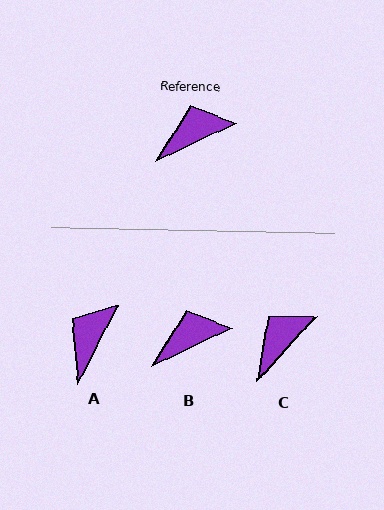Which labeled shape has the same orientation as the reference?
B.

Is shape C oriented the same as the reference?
No, it is off by about 22 degrees.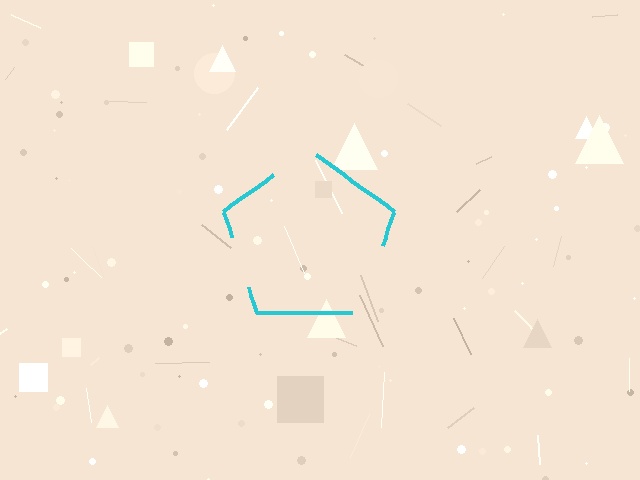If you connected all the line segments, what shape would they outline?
They would outline a pentagon.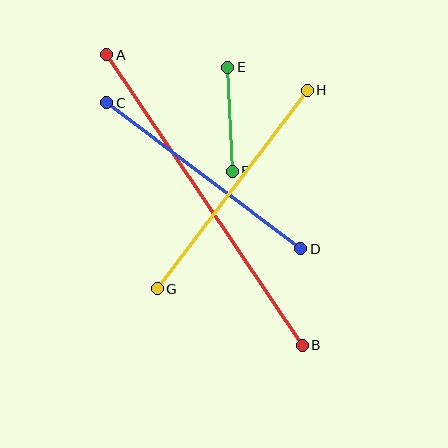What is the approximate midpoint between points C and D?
The midpoint is at approximately (204, 176) pixels.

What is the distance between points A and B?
The distance is approximately 350 pixels.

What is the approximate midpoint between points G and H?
The midpoint is at approximately (232, 190) pixels.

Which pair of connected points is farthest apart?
Points A and B are farthest apart.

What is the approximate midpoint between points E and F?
The midpoint is at approximately (230, 119) pixels.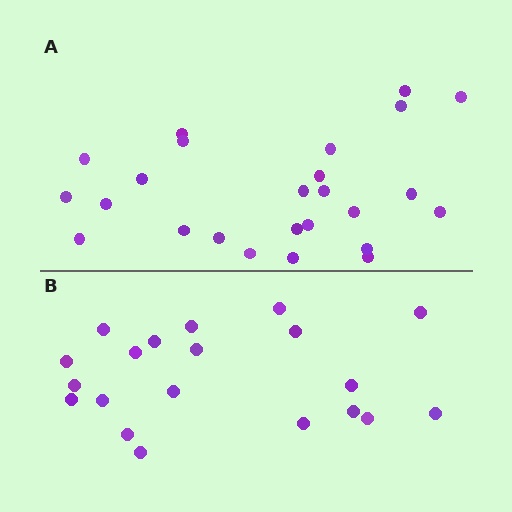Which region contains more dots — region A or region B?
Region A (the top region) has more dots.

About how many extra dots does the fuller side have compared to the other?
Region A has about 5 more dots than region B.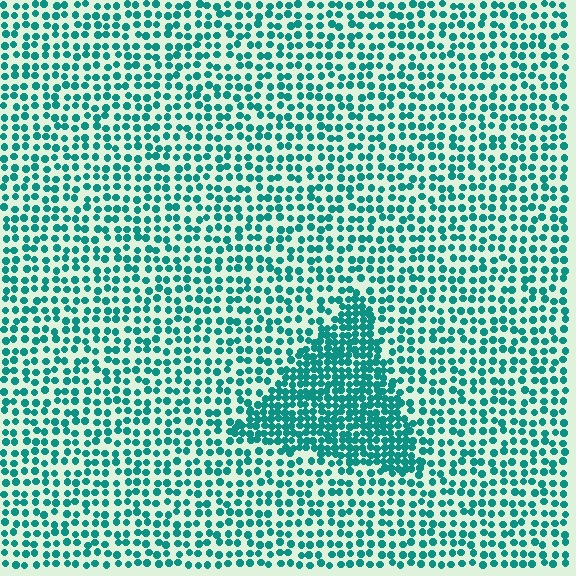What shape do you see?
I see a triangle.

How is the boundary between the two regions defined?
The boundary is defined by a change in element density (approximately 2.1x ratio). All elements are the same color, size, and shape.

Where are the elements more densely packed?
The elements are more densely packed inside the triangle boundary.